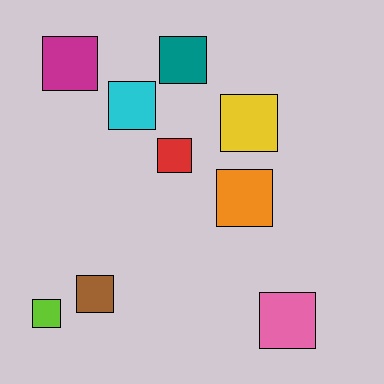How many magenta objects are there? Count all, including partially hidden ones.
There is 1 magenta object.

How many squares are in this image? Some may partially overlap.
There are 9 squares.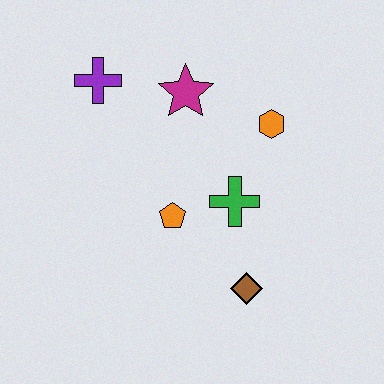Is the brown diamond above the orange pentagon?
No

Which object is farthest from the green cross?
The purple cross is farthest from the green cross.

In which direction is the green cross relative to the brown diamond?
The green cross is above the brown diamond.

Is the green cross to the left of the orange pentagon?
No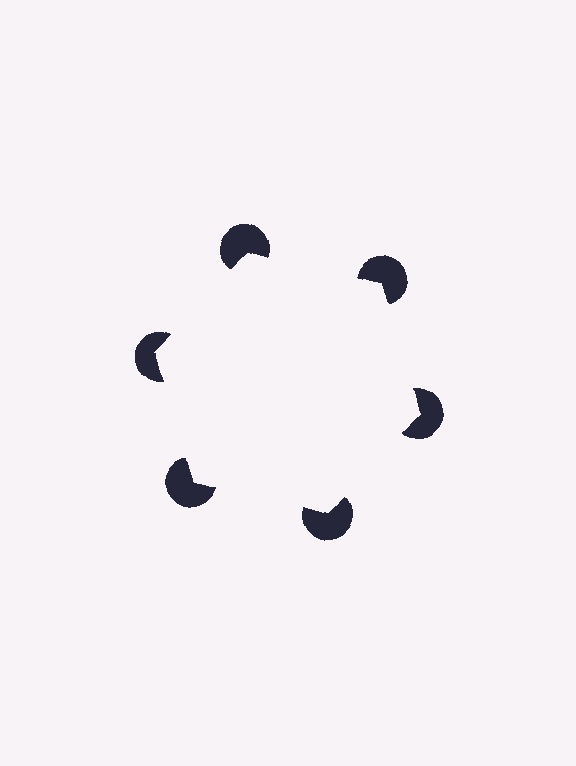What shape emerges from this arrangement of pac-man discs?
An illusory hexagon — its edges are inferred from the aligned wedge cuts in the pac-man discs, not physically drawn.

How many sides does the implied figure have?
6 sides.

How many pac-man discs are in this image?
There are 6 — one at each vertex of the illusory hexagon.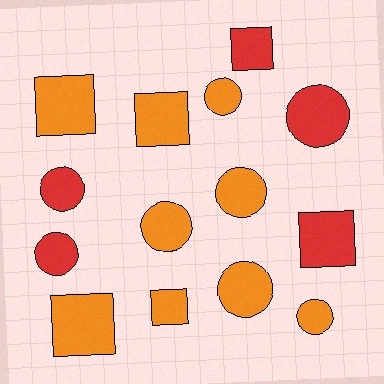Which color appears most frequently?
Orange, with 9 objects.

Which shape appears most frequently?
Circle, with 8 objects.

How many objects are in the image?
There are 14 objects.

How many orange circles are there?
There are 5 orange circles.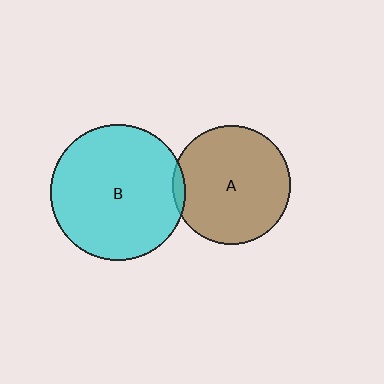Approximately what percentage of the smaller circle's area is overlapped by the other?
Approximately 5%.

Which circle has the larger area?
Circle B (cyan).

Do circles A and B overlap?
Yes.